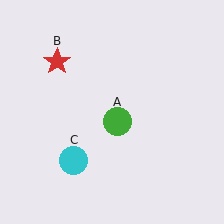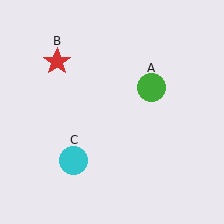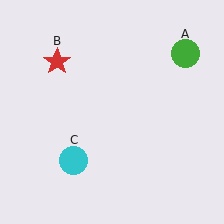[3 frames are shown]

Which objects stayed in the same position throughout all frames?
Red star (object B) and cyan circle (object C) remained stationary.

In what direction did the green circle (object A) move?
The green circle (object A) moved up and to the right.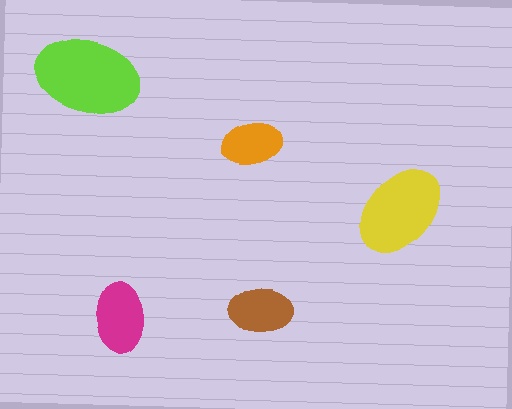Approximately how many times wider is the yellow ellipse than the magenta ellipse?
About 1.5 times wider.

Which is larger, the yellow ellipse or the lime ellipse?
The lime one.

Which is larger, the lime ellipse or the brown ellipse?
The lime one.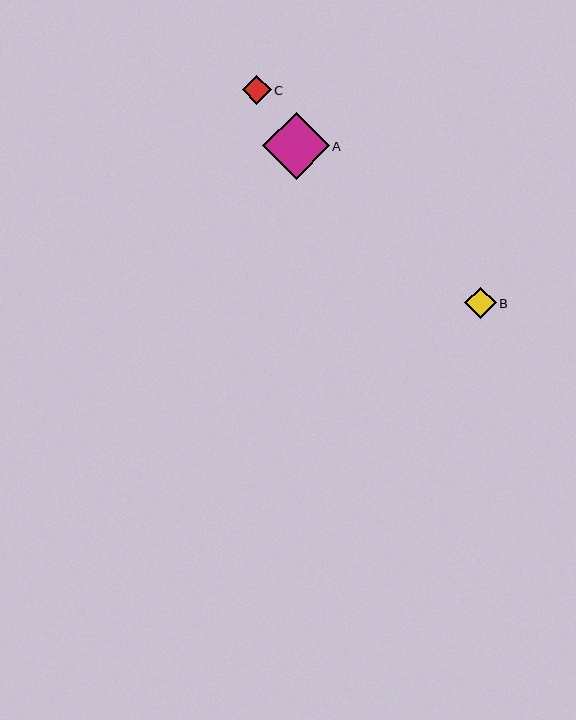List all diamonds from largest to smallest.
From largest to smallest: A, B, C.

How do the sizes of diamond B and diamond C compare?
Diamond B and diamond C are approximately the same size.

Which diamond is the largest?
Diamond A is the largest with a size of approximately 67 pixels.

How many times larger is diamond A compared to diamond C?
Diamond A is approximately 2.3 times the size of diamond C.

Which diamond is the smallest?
Diamond C is the smallest with a size of approximately 29 pixels.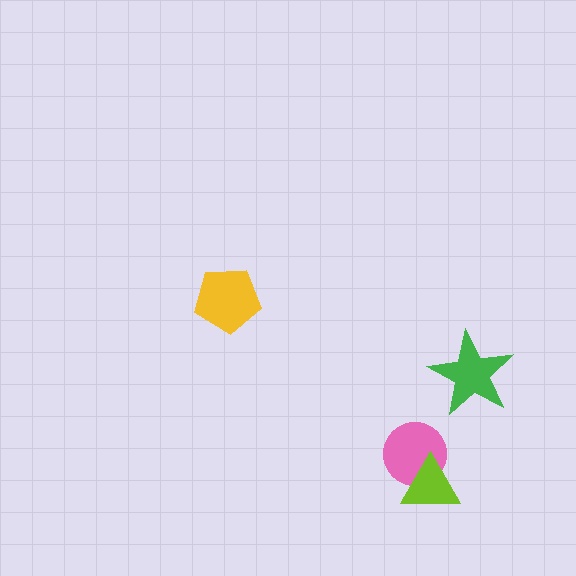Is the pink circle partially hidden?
Yes, it is partially covered by another shape.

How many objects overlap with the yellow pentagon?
0 objects overlap with the yellow pentagon.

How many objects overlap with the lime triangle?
1 object overlaps with the lime triangle.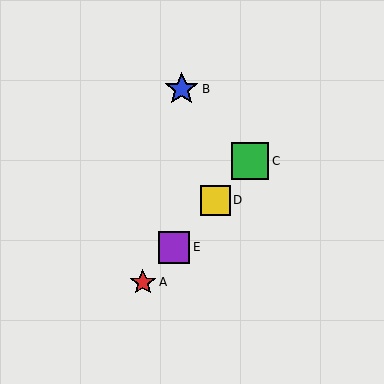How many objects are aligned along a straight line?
4 objects (A, C, D, E) are aligned along a straight line.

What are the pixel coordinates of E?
Object E is at (174, 247).